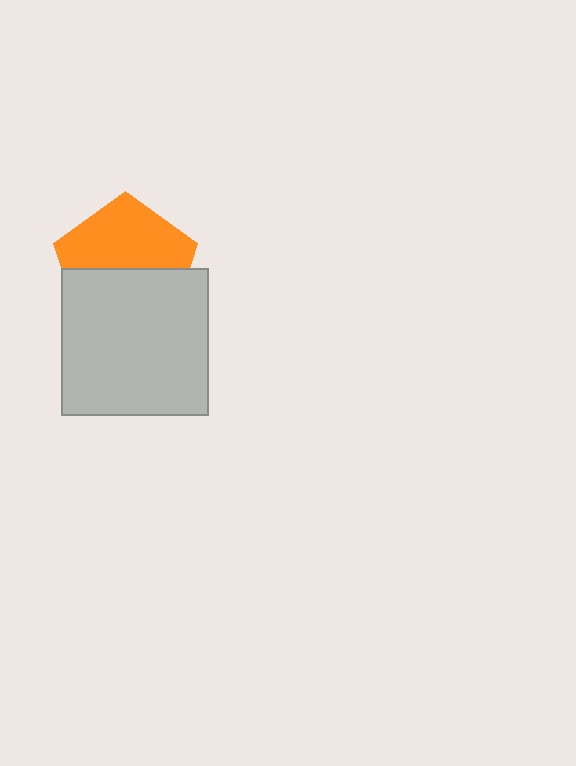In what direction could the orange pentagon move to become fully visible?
The orange pentagon could move up. That would shift it out from behind the light gray square entirely.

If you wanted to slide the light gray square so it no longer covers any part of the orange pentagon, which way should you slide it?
Slide it down — that is the most direct way to separate the two shapes.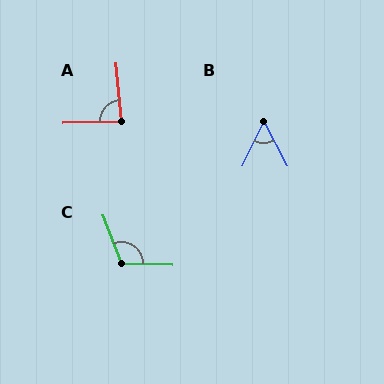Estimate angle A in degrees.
Approximately 87 degrees.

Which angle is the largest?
C, at approximately 113 degrees.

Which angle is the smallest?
B, at approximately 54 degrees.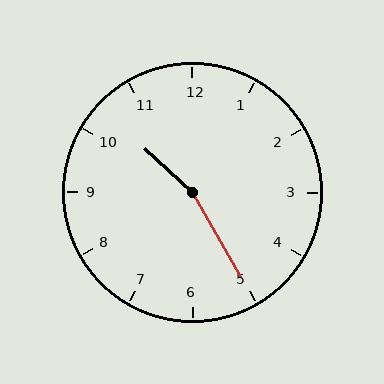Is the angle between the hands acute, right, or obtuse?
It is obtuse.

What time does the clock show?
10:25.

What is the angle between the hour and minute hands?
Approximately 162 degrees.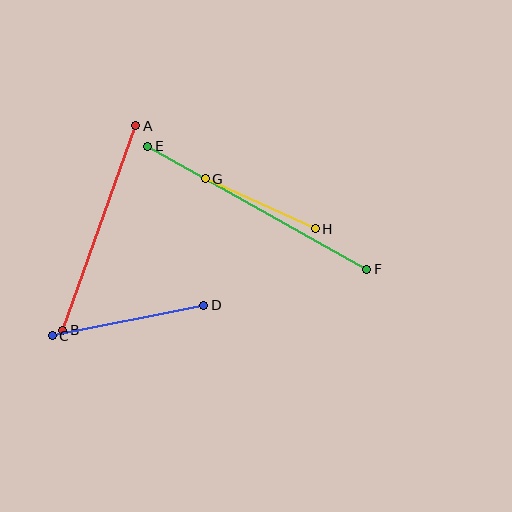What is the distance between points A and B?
The distance is approximately 217 pixels.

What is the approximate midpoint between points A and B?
The midpoint is at approximately (99, 228) pixels.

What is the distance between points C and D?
The distance is approximately 155 pixels.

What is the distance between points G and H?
The distance is approximately 121 pixels.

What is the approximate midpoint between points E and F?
The midpoint is at approximately (257, 208) pixels.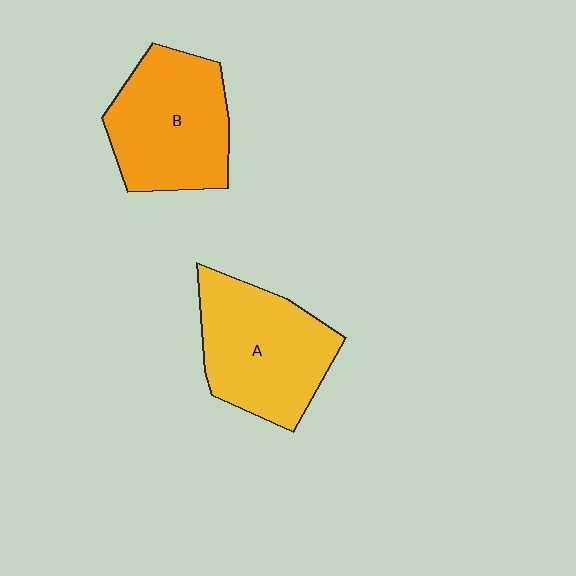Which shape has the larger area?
Shape A (yellow).